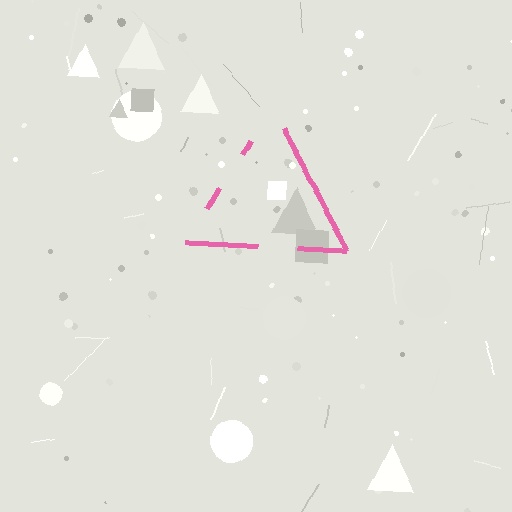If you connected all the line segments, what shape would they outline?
They would outline a triangle.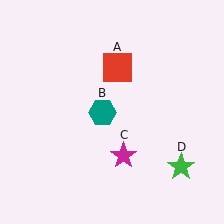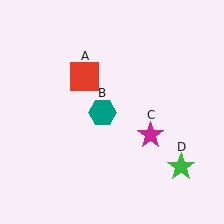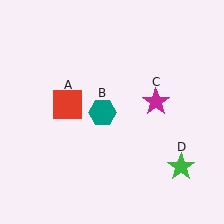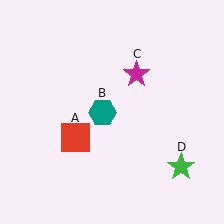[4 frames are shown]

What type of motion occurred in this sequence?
The red square (object A), magenta star (object C) rotated counterclockwise around the center of the scene.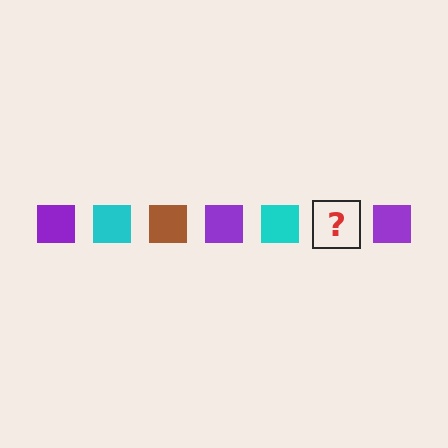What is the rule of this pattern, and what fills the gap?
The rule is that the pattern cycles through purple, cyan, brown squares. The gap should be filled with a brown square.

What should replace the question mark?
The question mark should be replaced with a brown square.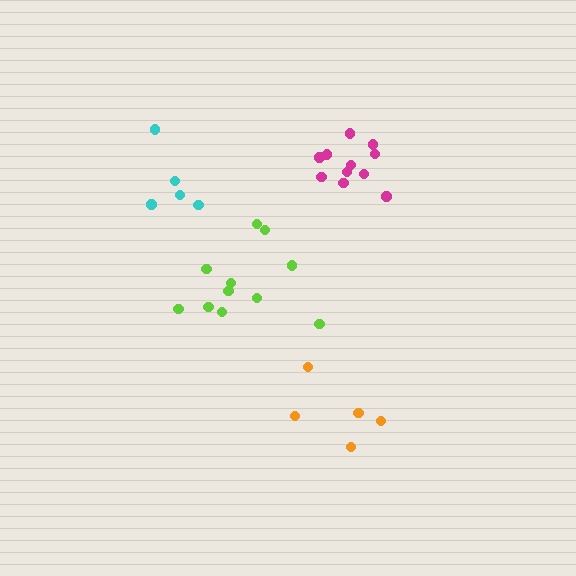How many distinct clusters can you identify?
There are 4 distinct clusters.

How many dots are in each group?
Group 1: 5 dots, Group 2: 11 dots, Group 3: 11 dots, Group 4: 5 dots (32 total).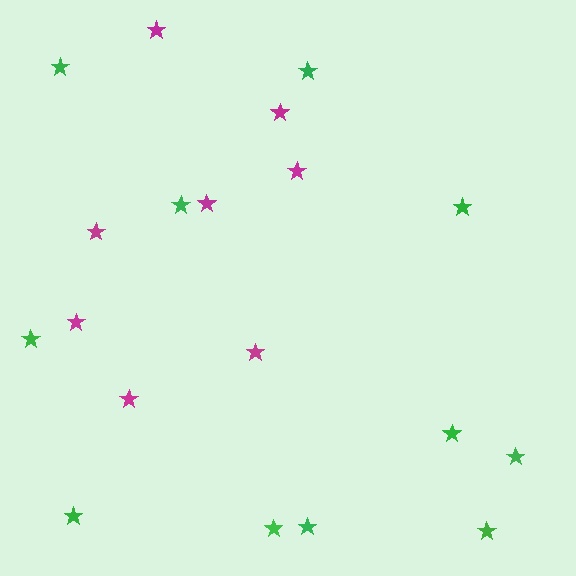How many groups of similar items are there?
There are 2 groups: one group of green stars (11) and one group of magenta stars (8).